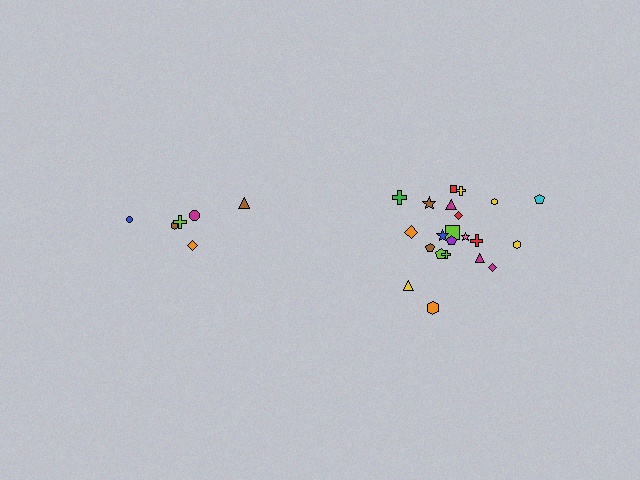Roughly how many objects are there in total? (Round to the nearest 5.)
Roughly 30 objects in total.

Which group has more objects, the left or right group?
The right group.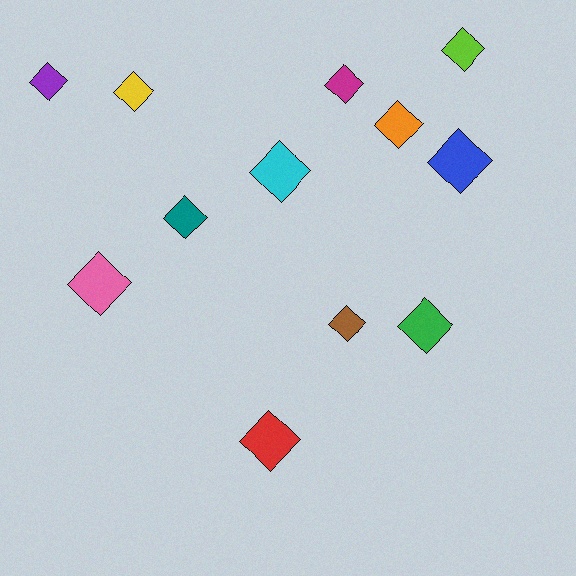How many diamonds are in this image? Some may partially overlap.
There are 12 diamonds.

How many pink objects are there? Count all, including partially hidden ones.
There is 1 pink object.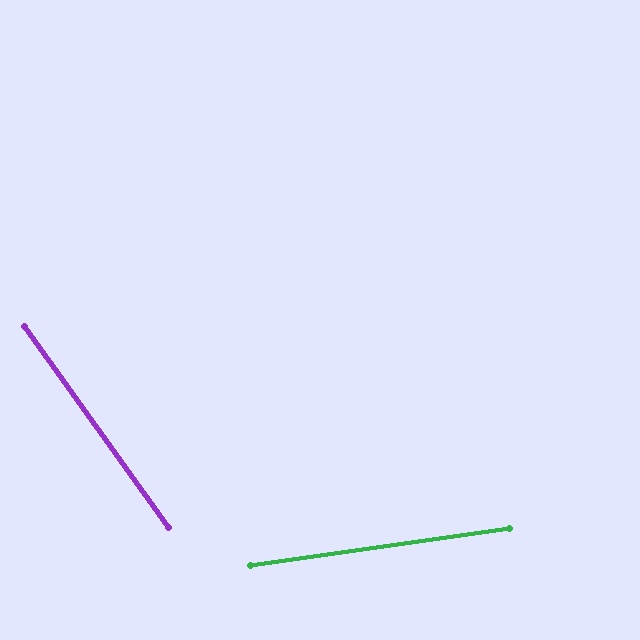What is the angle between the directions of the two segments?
Approximately 63 degrees.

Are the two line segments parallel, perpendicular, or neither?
Neither parallel nor perpendicular — they differ by about 63°.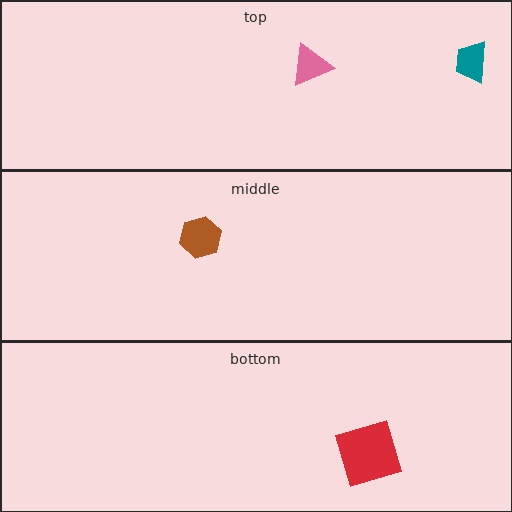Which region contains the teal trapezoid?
The top region.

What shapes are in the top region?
The teal trapezoid, the pink triangle.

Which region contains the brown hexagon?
The middle region.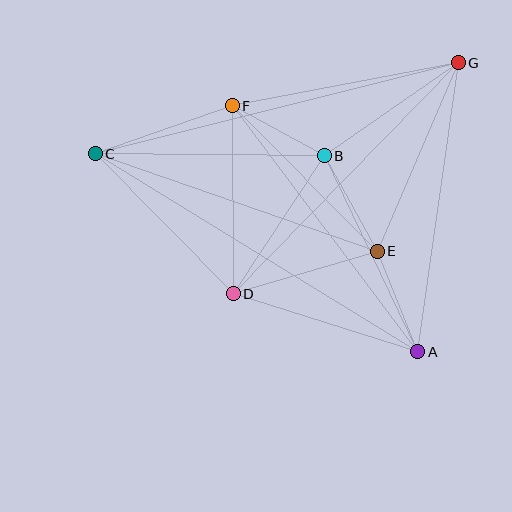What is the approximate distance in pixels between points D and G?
The distance between D and G is approximately 322 pixels.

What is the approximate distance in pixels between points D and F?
The distance between D and F is approximately 188 pixels.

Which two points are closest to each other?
Points B and F are closest to each other.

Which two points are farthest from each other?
Points A and C are farthest from each other.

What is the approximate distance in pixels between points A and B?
The distance between A and B is approximately 218 pixels.